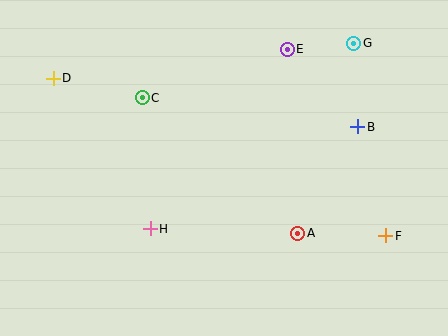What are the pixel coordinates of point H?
Point H is at (150, 229).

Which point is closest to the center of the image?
Point H at (150, 229) is closest to the center.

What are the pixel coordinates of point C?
Point C is at (142, 98).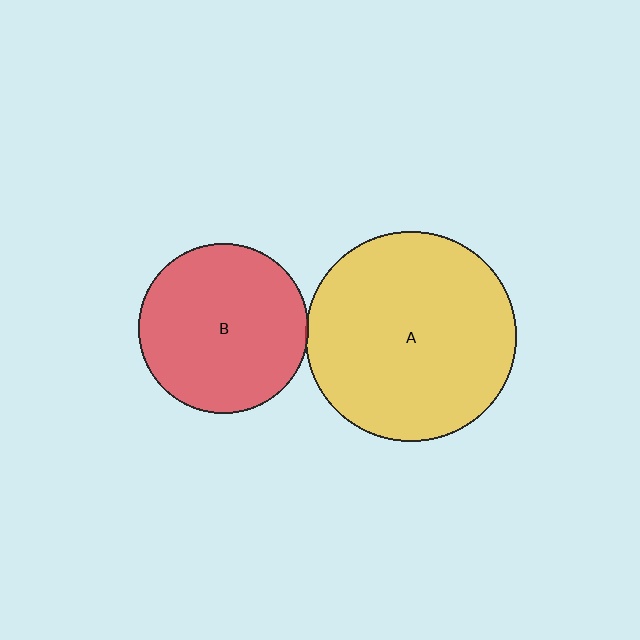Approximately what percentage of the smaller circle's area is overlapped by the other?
Approximately 5%.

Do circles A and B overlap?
Yes.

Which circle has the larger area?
Circle A (yellow).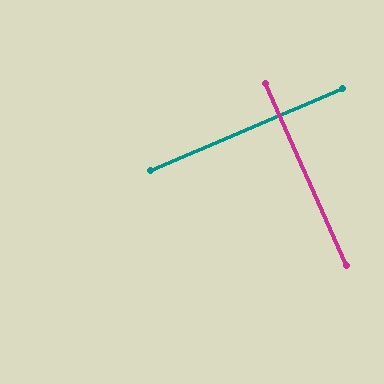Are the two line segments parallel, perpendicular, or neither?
Perpendicular — they meet at approximately 89°.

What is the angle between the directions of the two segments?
Approximately 89 degrees.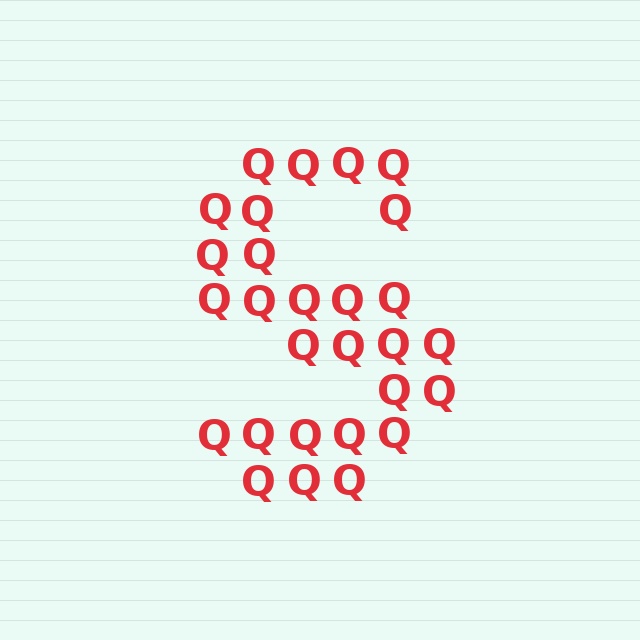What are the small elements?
The small elements are letter Q's.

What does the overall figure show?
The overall figure shows the letter S.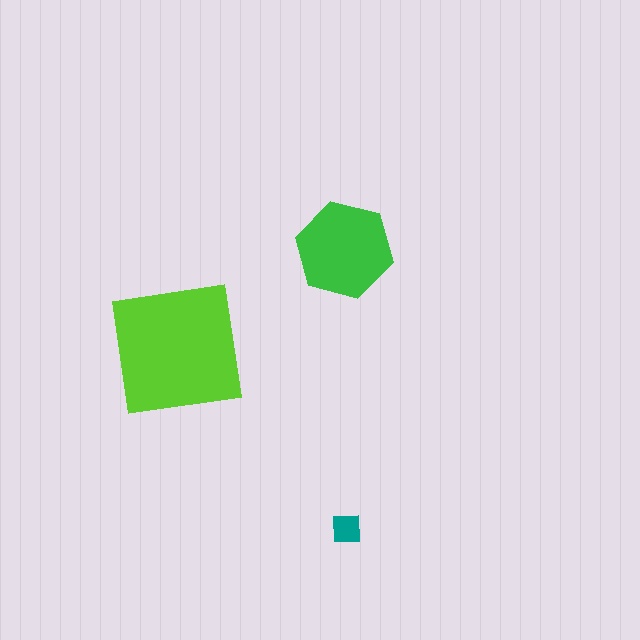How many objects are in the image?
There are 3 objects in the image.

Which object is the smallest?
The teal square.